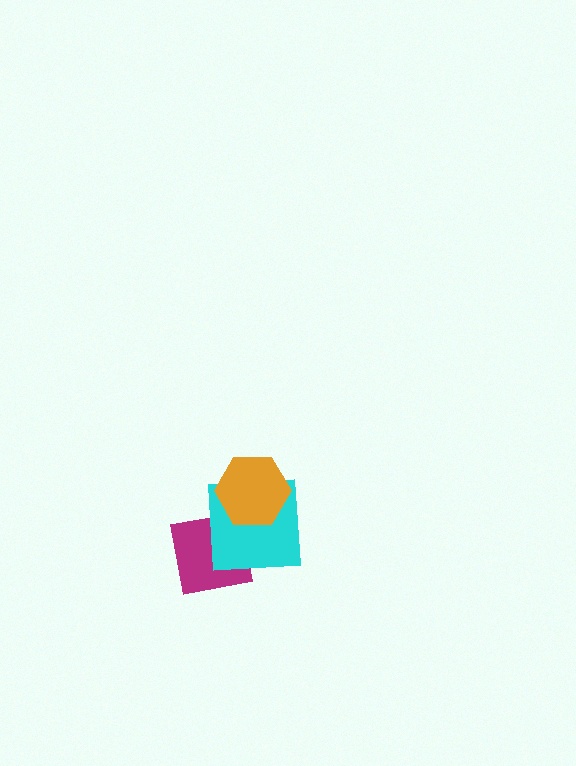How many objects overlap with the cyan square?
2 objects overlap with the cyan square.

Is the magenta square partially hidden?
Yes, it is partially covered by another shape.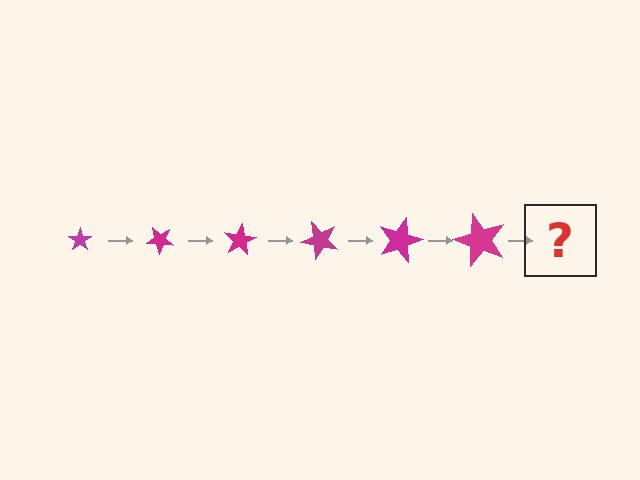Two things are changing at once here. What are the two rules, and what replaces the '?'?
The two rules are that the star grows larger each step and it rotates 40 degrees each step. The '?' should be a star, larger than the previous one and rotated 240 degrees from the start.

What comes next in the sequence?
The next element should be a star, larger than the previous one and rotated 240 degrees from the start.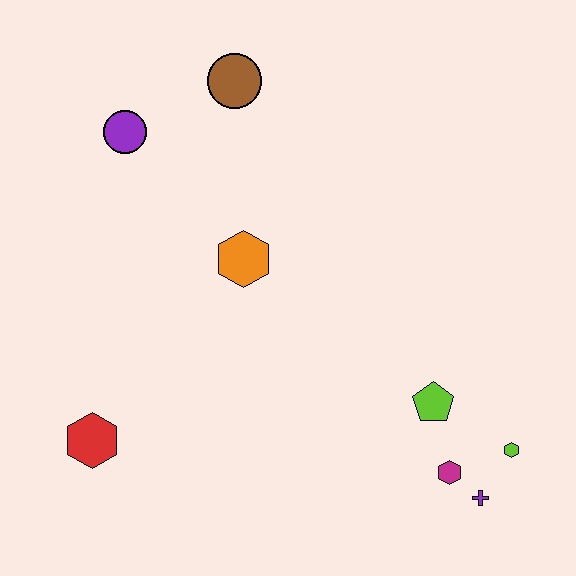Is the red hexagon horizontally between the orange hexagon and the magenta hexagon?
No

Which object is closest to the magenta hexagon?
The purple cross is closest to the magenta hexagon.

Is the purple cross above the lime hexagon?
No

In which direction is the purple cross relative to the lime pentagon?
The purple cross is below the lime pentagon.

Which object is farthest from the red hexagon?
The lime hexagon is farthest from the red hexagon.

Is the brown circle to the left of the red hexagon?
No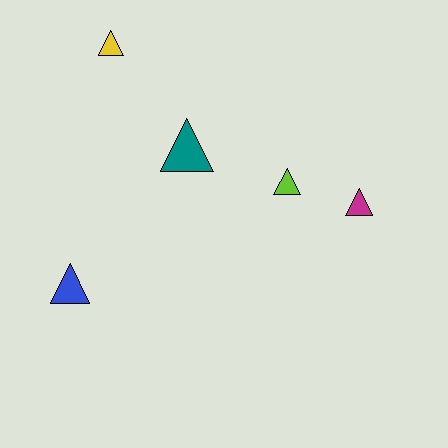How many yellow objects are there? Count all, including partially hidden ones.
There is 1 yellow object.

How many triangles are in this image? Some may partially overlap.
There are 5 triangles.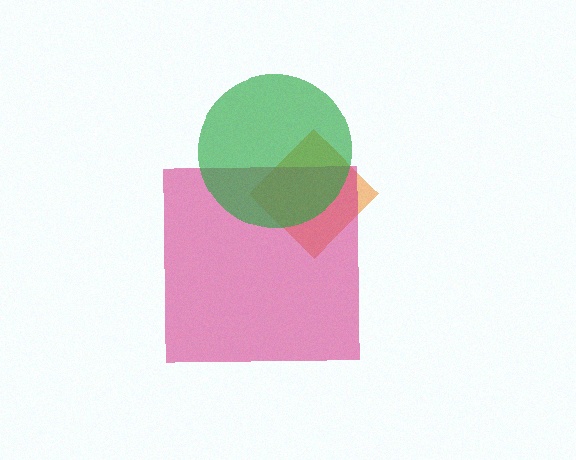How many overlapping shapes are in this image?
There are 3 overlapping shapes in the image.